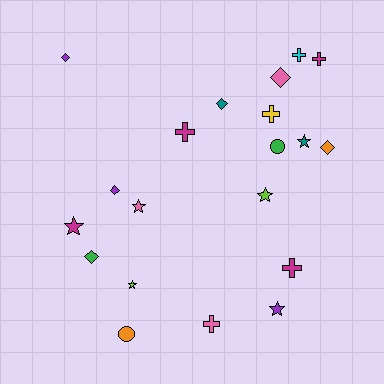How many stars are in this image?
There are 6 stars.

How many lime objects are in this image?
There are 2 lime objects.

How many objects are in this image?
There are 20 objects.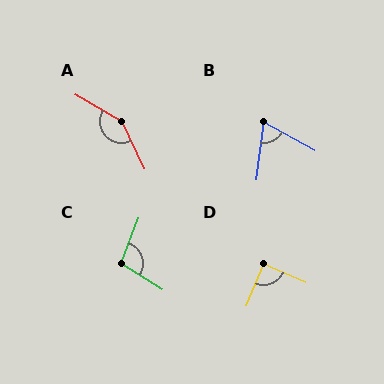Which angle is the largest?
A, at approximately 145 degrees.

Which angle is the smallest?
B, at approximately 69 degrees.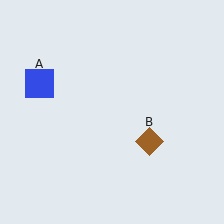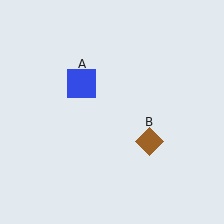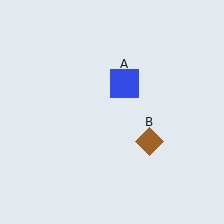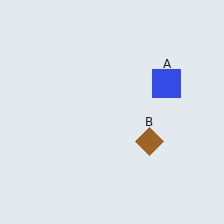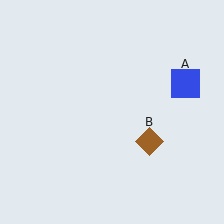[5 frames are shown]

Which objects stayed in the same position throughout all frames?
Brown diamond (object B) remained stationary.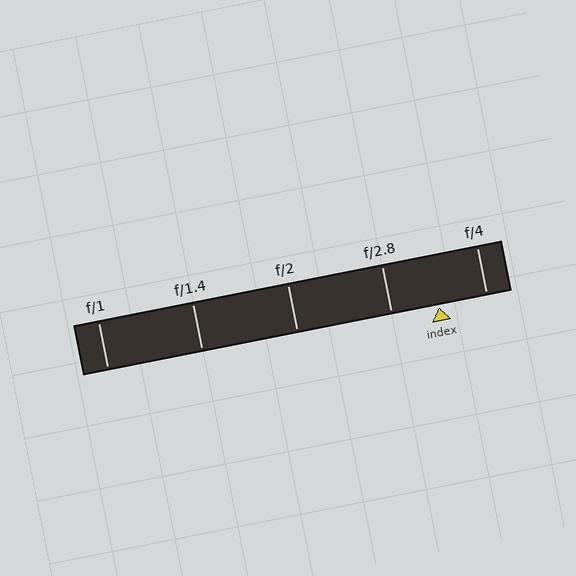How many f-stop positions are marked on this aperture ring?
There are 5 f-stop positions marked.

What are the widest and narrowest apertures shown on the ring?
The widest aperture shown is f/1 and the narrowest is f/4.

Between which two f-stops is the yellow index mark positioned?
The index mark is between f/2.8 and f/4.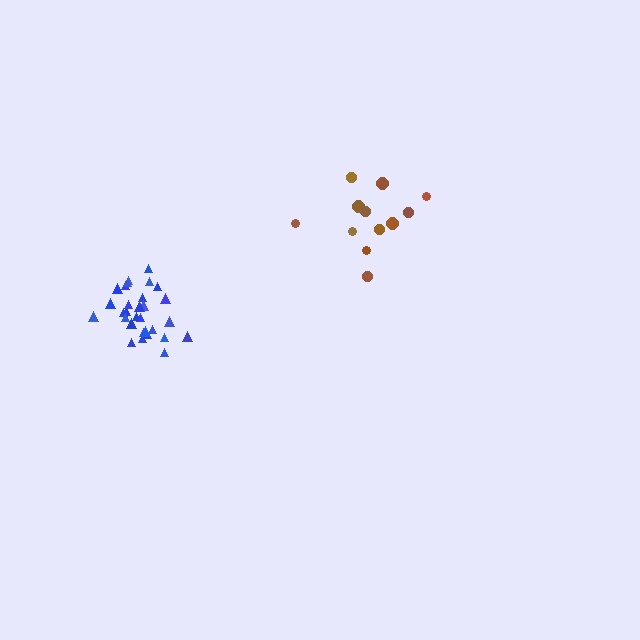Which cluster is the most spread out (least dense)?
Brown.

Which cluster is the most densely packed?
Blue.